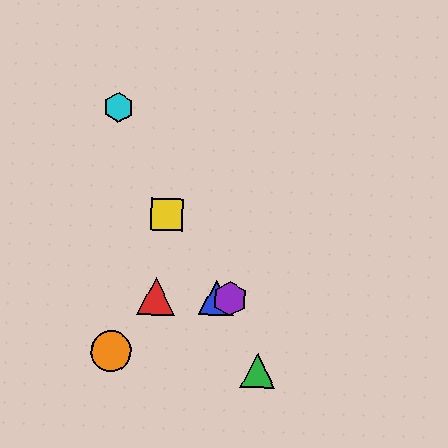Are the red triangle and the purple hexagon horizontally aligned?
Yes, both are at y≈296.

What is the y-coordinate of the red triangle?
The red triangle is at y≈296.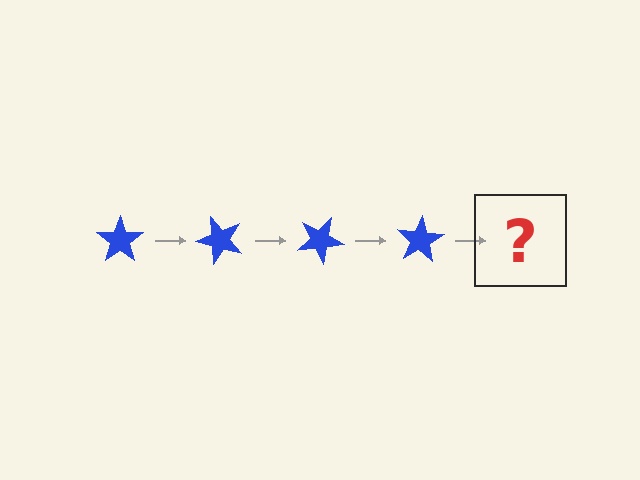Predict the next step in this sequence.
The next step is a blue star rotated 200 degrees.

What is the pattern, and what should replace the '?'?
The pattern is that the star rotates 50 degrees each step. The '?' should be a blue star rotated 200 degrees.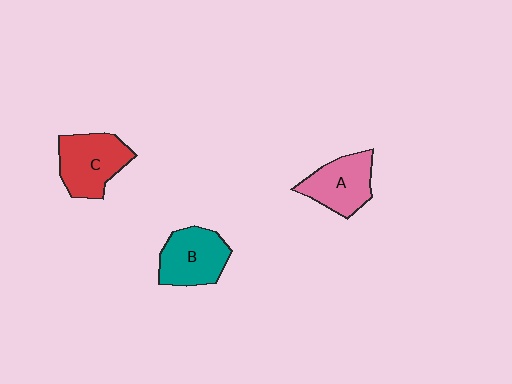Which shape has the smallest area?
Shape A (pink).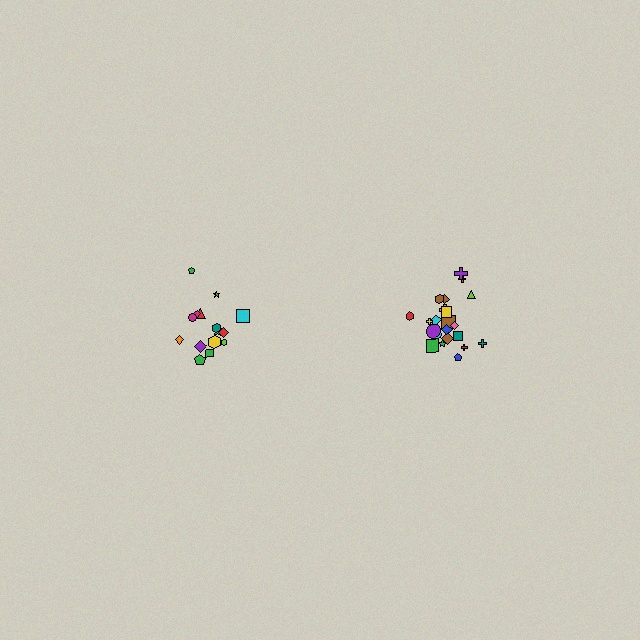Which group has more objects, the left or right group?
The right group.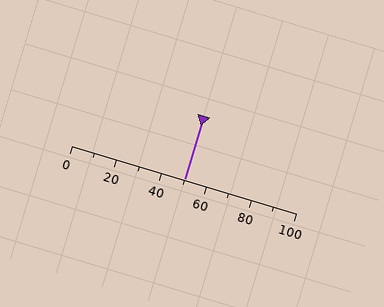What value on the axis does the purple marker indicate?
The marker indicates approximately 50.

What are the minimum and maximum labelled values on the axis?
The axis runs from 0 to 100.